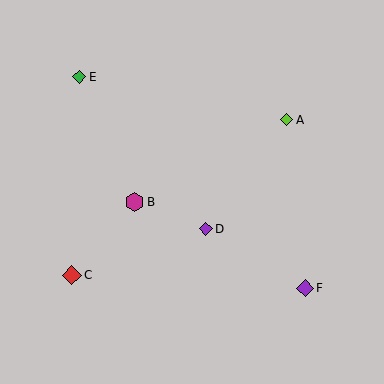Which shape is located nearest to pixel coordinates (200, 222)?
The purple diamond (labeled D) at (206, 229) is nearest to that location.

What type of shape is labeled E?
Shape E is a green diamond.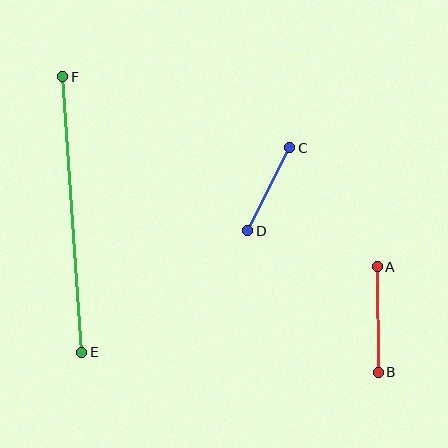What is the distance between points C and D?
The distance is approximately 93 pixels.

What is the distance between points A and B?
The distance is approximately 106 pixels.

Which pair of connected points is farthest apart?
Points E and F are farthest apart.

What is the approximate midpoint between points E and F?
The midpoint is at approximately (72, 215) pixels.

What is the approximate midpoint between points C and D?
The midpoint is at approximately (269, 189) pixels.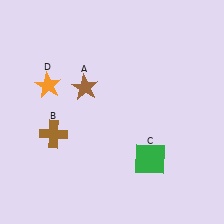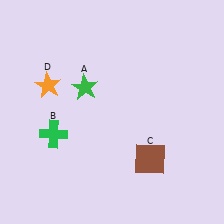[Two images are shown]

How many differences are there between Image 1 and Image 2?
There are 3 differences between the two images.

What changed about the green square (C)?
In Image 1, C is green. In Image 2, it changed to brown.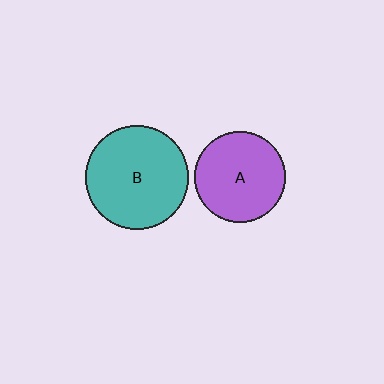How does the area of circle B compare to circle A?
Approximately 1.3 times.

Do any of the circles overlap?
No, none of the circles overlap.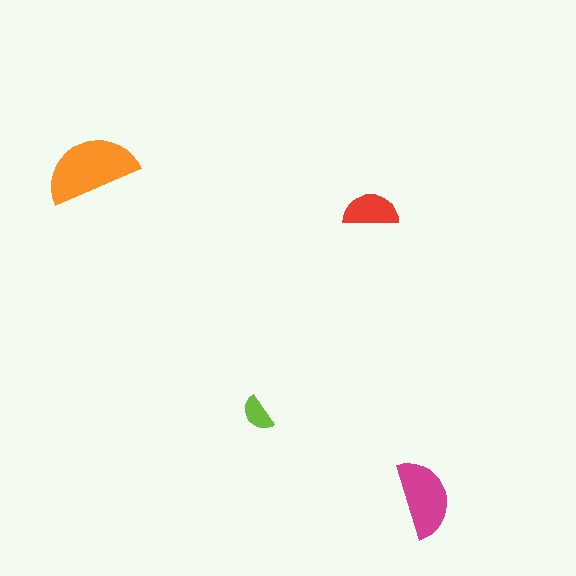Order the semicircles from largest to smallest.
the orange one, the magenta one, the red one, the lime one.